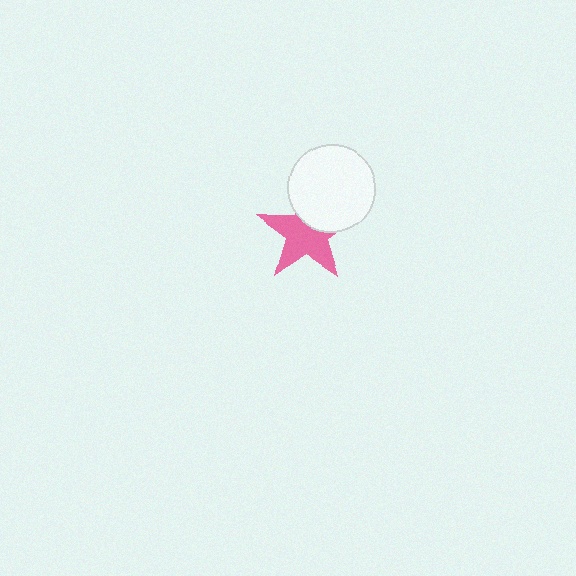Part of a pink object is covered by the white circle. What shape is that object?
It is a star.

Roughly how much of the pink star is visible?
Most of it is visible (roughly 66%).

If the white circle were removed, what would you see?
You would see the complete pink star.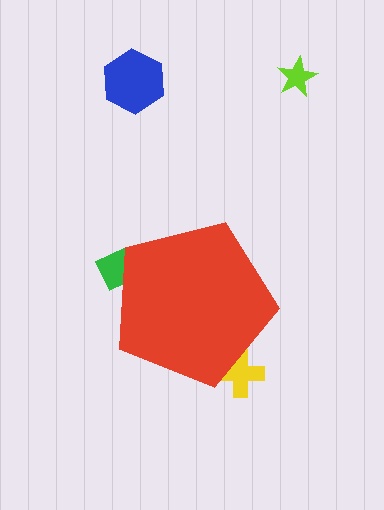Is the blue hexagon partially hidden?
No, the blue hexagon is fully visible.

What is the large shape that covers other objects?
A red pentagon.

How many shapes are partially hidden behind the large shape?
2 shapes are partially hidden.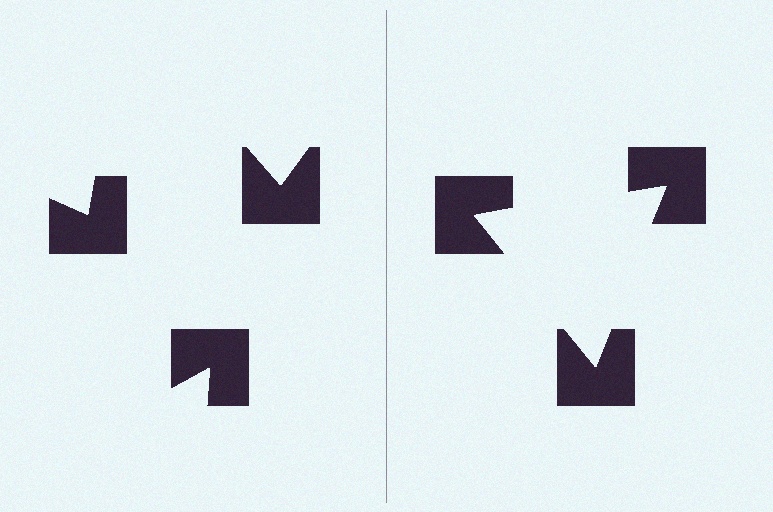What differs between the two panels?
The notched squares are positioned identically on both sides; only the wedge orientations differ. On the right they align to a triangle; on the left they are misaligned.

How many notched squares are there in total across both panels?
6 — 3 on each side.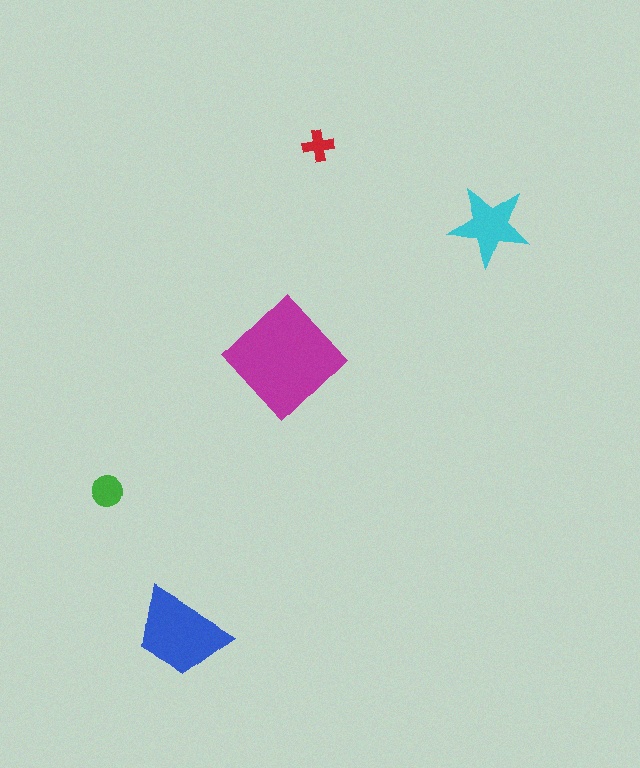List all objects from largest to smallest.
The magenta diamond, the blue trapezoid, the cyan star, the green circle, the red cross.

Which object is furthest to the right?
The cyan star is rightmost.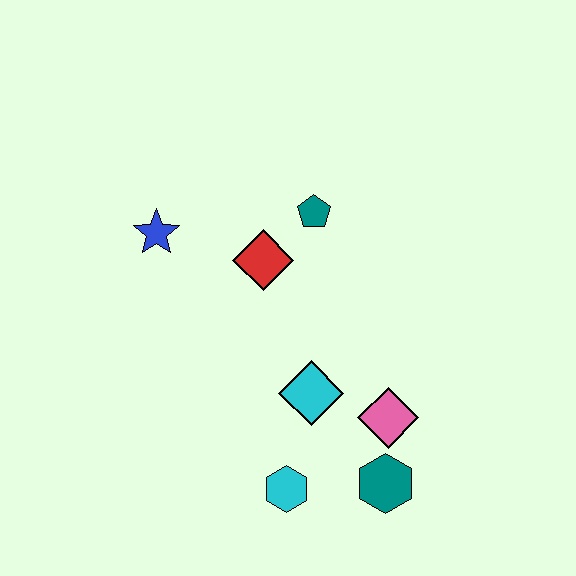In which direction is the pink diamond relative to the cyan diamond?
The pink diamond is to the right of the cyan diamond.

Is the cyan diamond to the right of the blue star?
Yes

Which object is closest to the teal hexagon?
The pink diamond is closest to the teal hexagon.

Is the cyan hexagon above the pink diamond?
No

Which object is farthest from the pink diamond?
The blue star is farthest from the pink diamond.